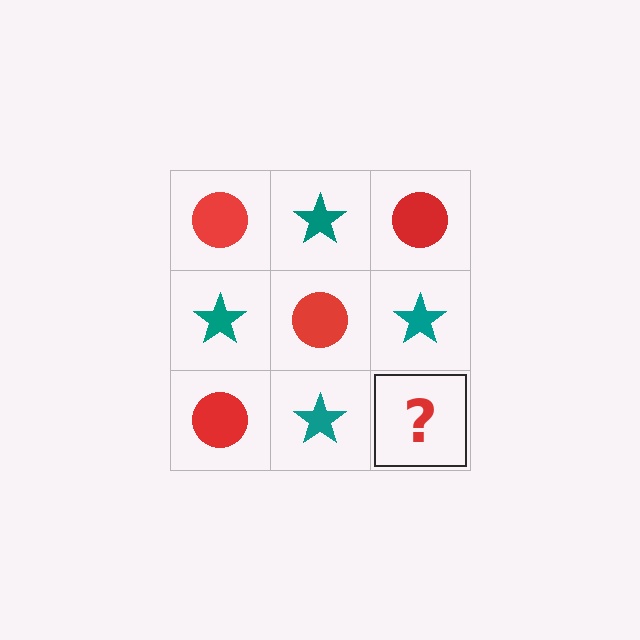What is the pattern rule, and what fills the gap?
The rule is that it alternates red circle and teal star in a checkerboard pattern. The gap should be filled with a red circle.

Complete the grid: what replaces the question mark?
The question mark should be replaced with a red circle.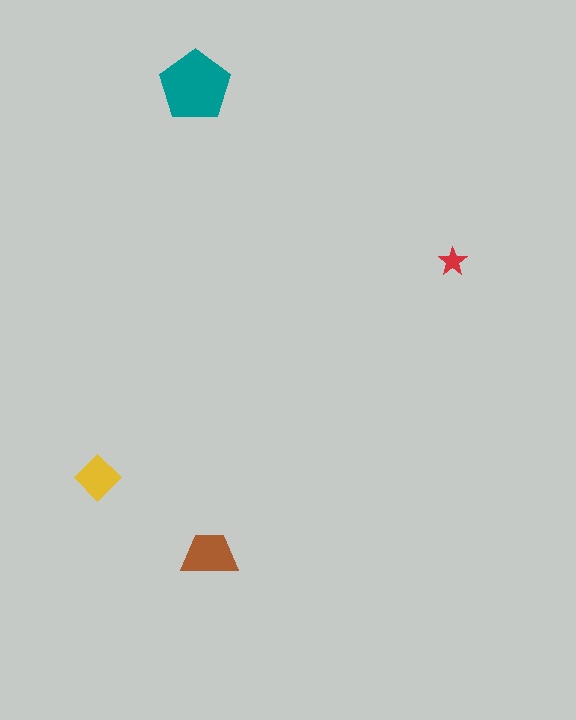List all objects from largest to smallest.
The teal pentagon, the brown trapezoid, the yellow diamond, the red star.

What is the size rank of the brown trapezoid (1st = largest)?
2nd.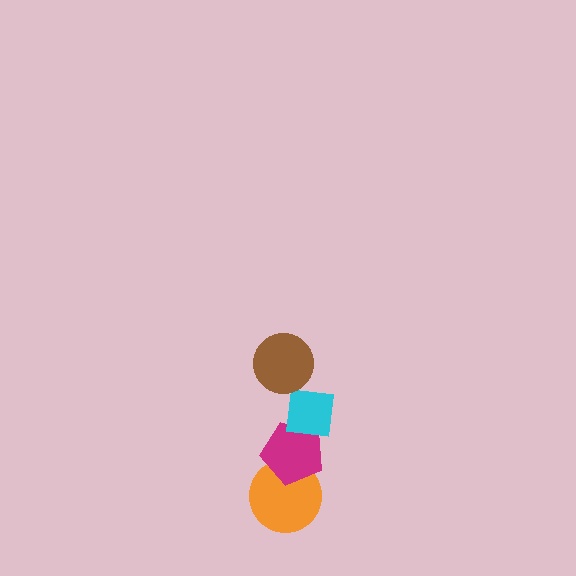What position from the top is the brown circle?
The brown circle is 1st from the top.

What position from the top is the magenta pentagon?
The magenta pentagon is 3rd from the top.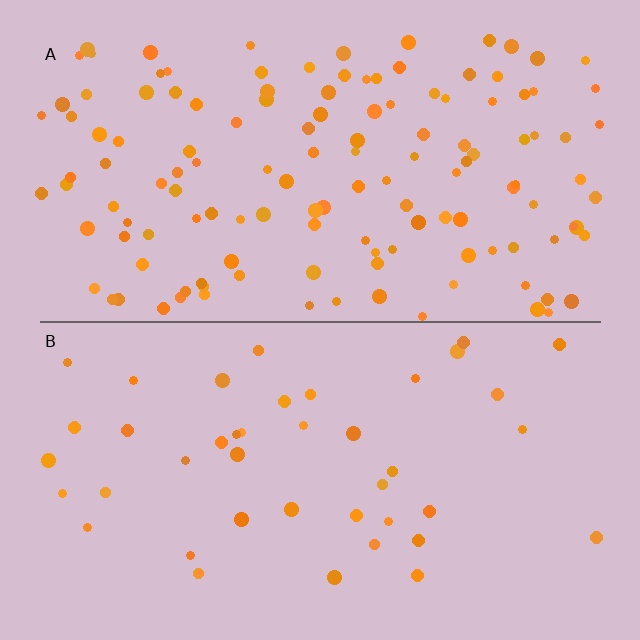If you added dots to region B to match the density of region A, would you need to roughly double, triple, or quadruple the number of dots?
Approximately triple.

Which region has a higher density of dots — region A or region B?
A (the top).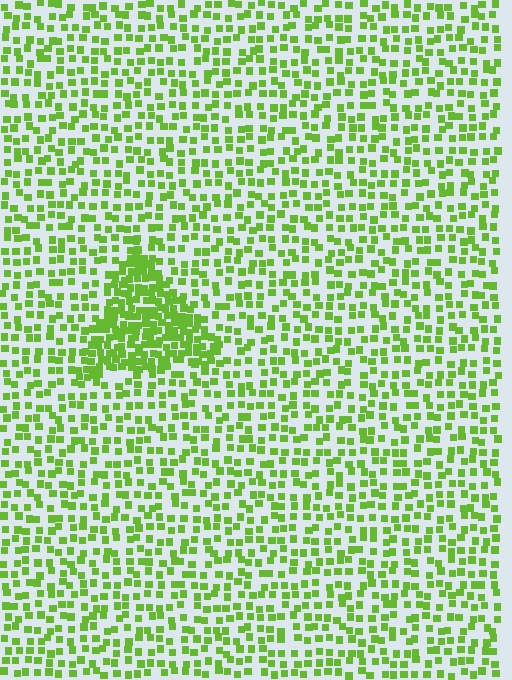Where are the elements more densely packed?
The elements are more densely packed inside the triangle boundary.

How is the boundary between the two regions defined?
The boundary is defined by a change in element density (approximately 2.2x ratio). All elements are the same color, size, and shape.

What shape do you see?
I see a triangle.